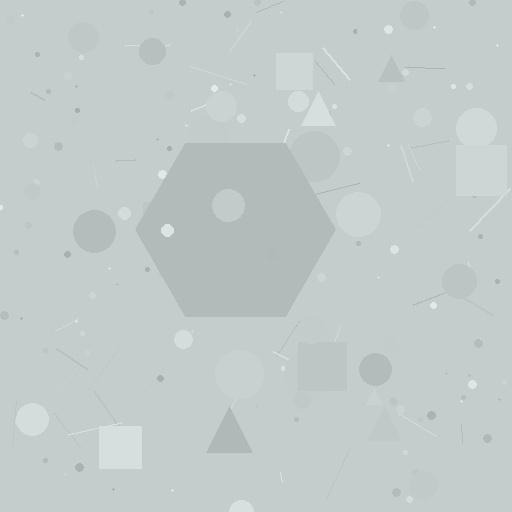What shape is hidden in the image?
A hexagon is hidden in the image.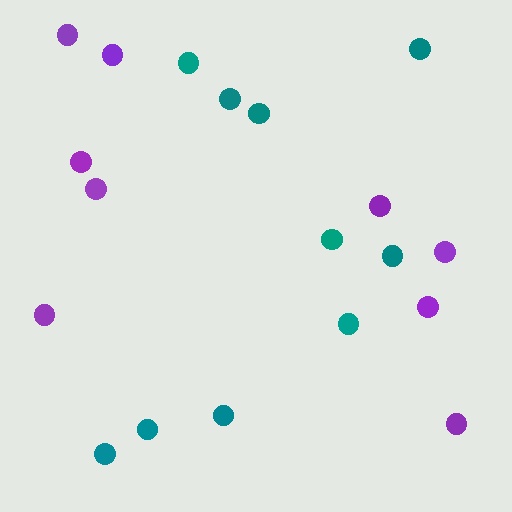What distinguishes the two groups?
There are 2 groups: one group of teal circles (10) and one group of purple circles (9).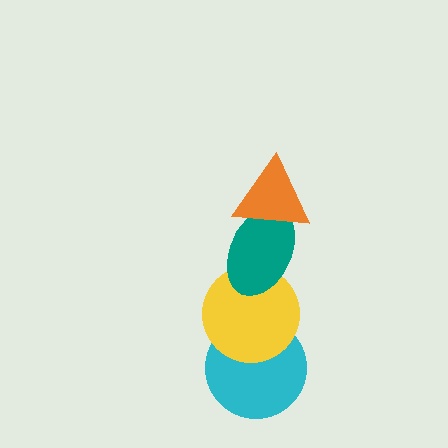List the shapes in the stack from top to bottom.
From top to bottom: the orange triangle, the teal ellipse, the yellow circle, the cyan circle.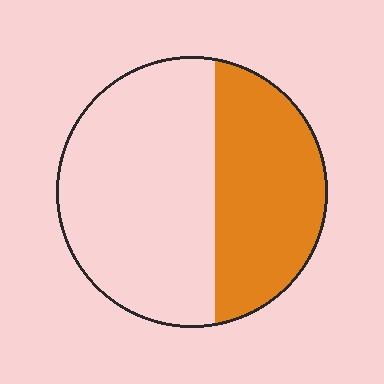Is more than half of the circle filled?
No.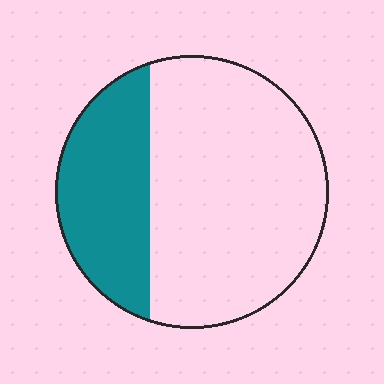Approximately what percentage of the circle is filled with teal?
Approximately 30%.